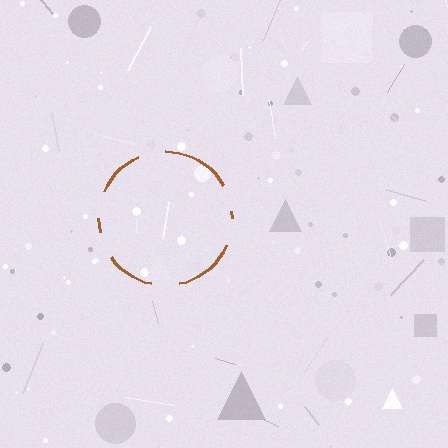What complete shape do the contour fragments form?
The contour fragments form a circle.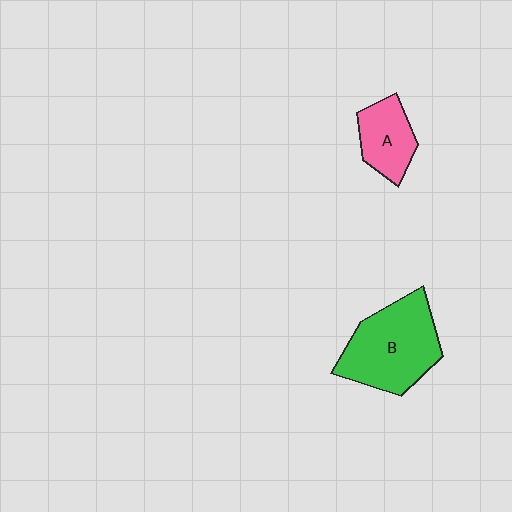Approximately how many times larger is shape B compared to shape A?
Approximately 1.9 times.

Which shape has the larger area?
Shape B (green).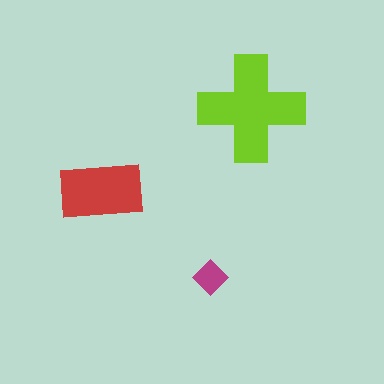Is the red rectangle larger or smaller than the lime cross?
Smaller.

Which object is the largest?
The lime cross.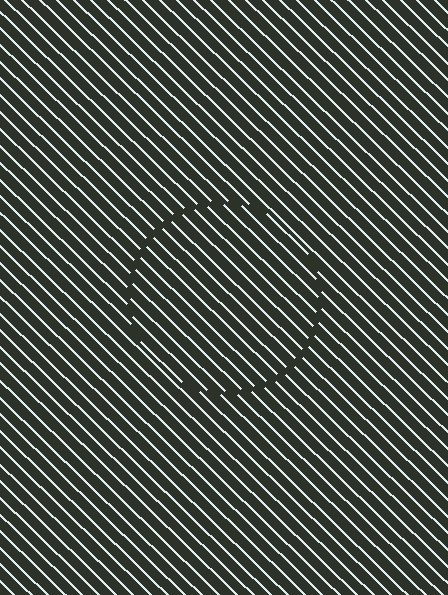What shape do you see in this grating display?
An illusory circle. The interior of the shape contains the same grating, shifted by half a period — the contour is defined by the phase discontinuity where line-ends from the inner and outer gratings abut.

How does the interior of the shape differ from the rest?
The interior of the shape contains the same grating, shifted by half a period — the contour is defined by the phase discontinuity where line-ends from the inner and outer gratings abut.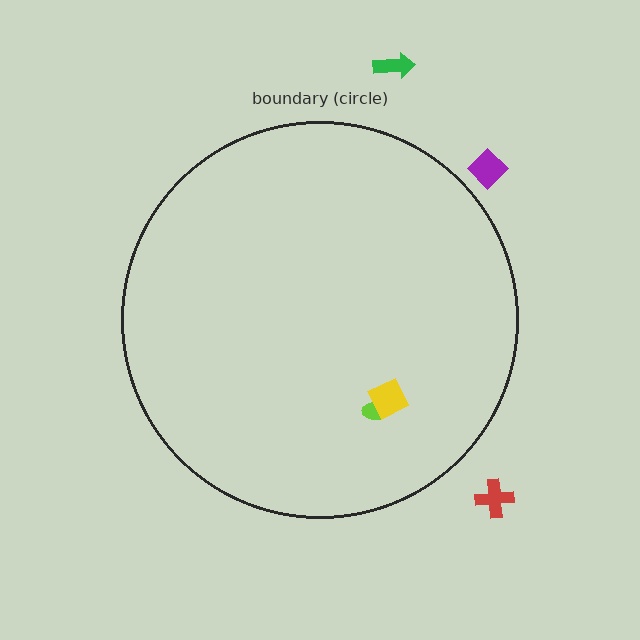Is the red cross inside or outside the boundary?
Outside.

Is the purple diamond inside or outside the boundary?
Outside.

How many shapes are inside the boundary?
2 inside, 3 outside.